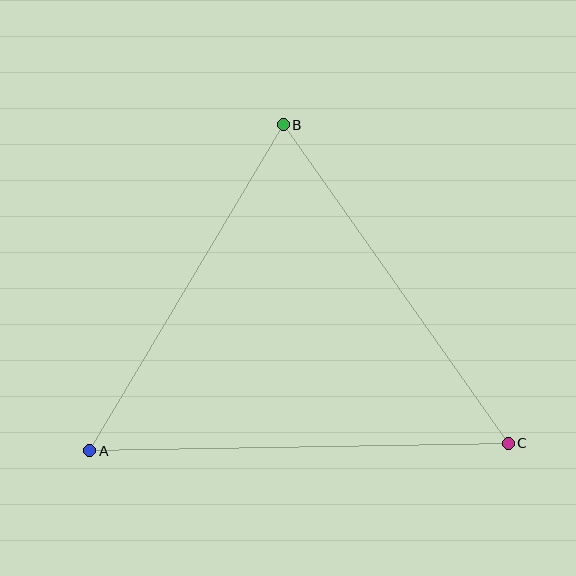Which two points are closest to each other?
Points A and B are closest to each other.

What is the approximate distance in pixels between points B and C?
The distance between B and C is approximately 390 pixels.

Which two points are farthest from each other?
Points A and C are farthest from each other.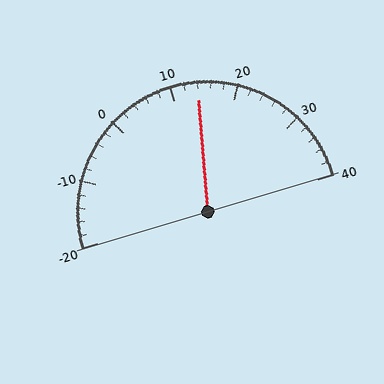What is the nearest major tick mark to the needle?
The nearest major tick mark is 10.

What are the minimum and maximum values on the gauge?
The gauge ranges from -20 to 40.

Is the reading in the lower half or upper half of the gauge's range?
The reading is in the upper half of the range (-20 to 40).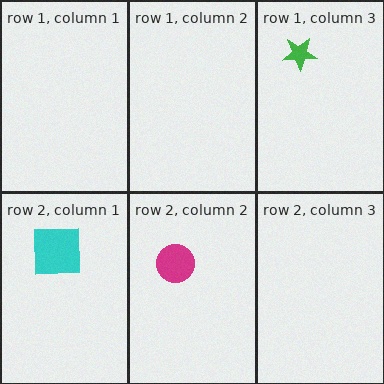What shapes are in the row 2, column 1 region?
The cyan square.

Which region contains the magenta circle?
The row 2, column 2 region.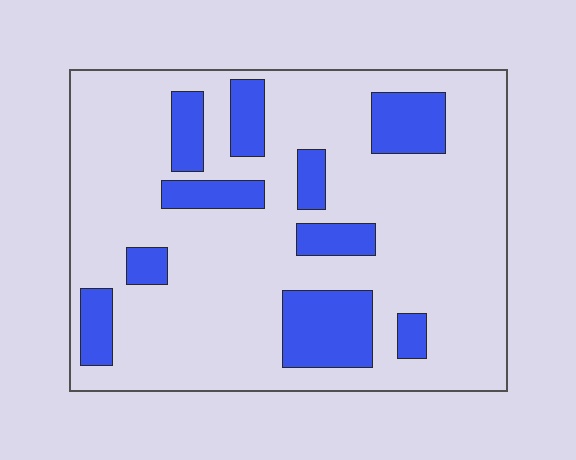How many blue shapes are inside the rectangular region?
10.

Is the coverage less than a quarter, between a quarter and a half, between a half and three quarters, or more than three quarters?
Less than a quarter.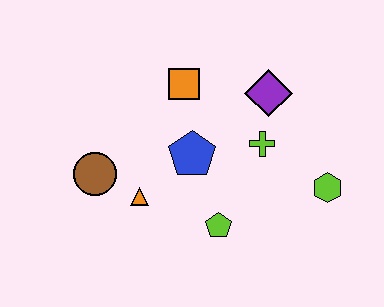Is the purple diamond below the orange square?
Yes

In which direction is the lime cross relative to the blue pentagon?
The lime cross is to the right of the blue pentagon.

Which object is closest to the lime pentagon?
The blue pentagon is closest to the lime pentagon.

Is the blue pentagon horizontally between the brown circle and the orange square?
No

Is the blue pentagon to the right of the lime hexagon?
No